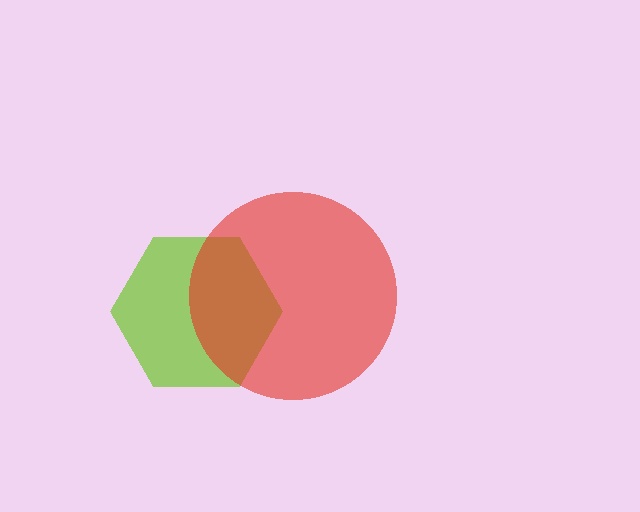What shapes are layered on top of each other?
The layered shapes are: a lime hexagon, a red circle.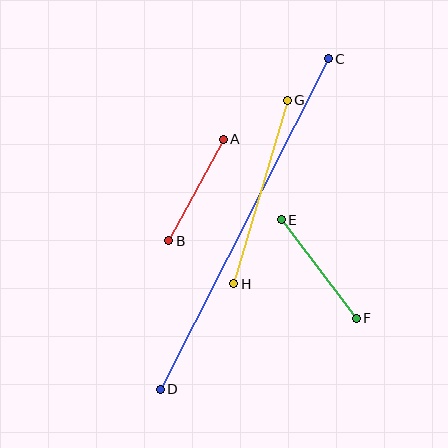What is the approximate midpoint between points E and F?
The midpoint is at approximately (319, 269) pixels.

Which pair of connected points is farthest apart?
Points C and D are farthest apart.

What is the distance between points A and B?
The distance is approximately 115 pixels.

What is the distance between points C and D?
The distance is approximately 371 pixels.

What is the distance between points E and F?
The distance is approximately 124 pixels.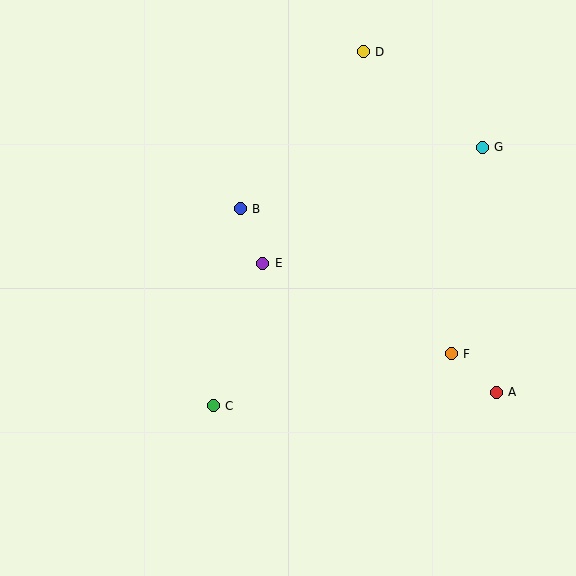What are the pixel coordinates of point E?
Point E is at (263, 263).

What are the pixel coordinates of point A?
Point A is at (496, 392).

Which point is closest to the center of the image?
Point E at (263, 263) is closest to the center.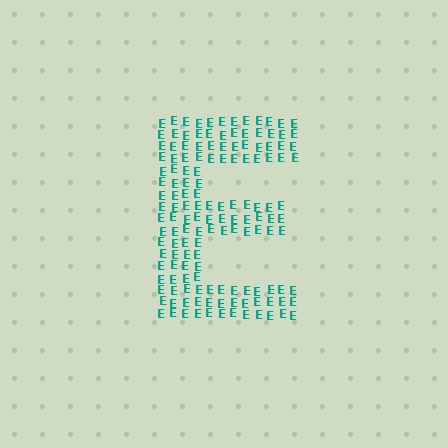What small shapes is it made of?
It is made of small letter E's.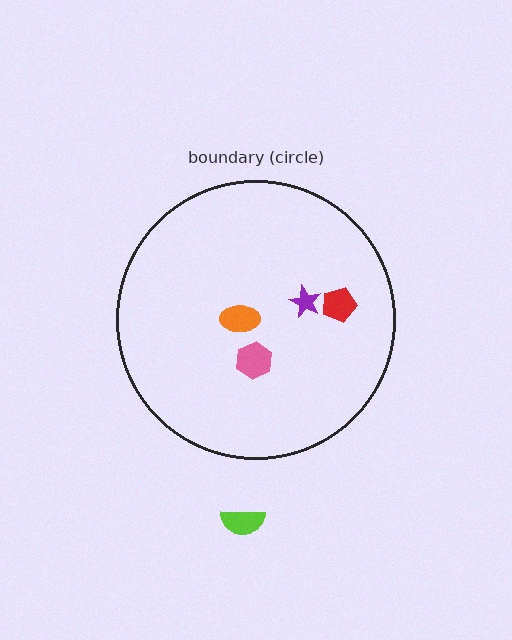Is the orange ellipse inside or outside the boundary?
Inside.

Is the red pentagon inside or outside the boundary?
Inside.